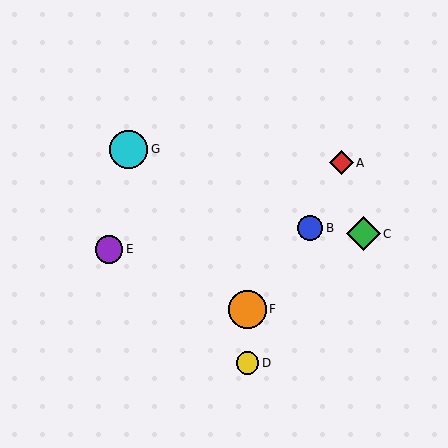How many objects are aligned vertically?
2 objects (D, F) are aligned vertically.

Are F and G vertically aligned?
No, F is at x≈248 and G is at x≈129.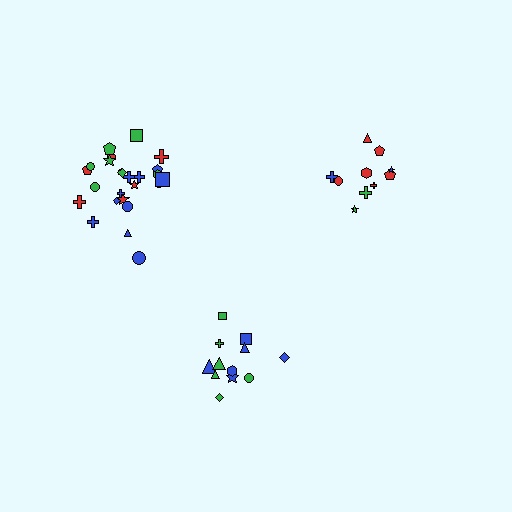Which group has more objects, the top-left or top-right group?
The top-left group.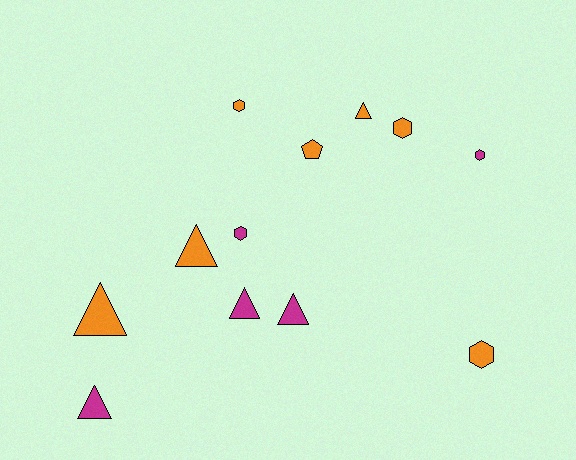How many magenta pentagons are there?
There are no magenta pentagons.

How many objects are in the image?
There are 12 objects.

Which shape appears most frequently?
Triangle, with 6 objects.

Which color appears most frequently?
Orange, with 7 objects.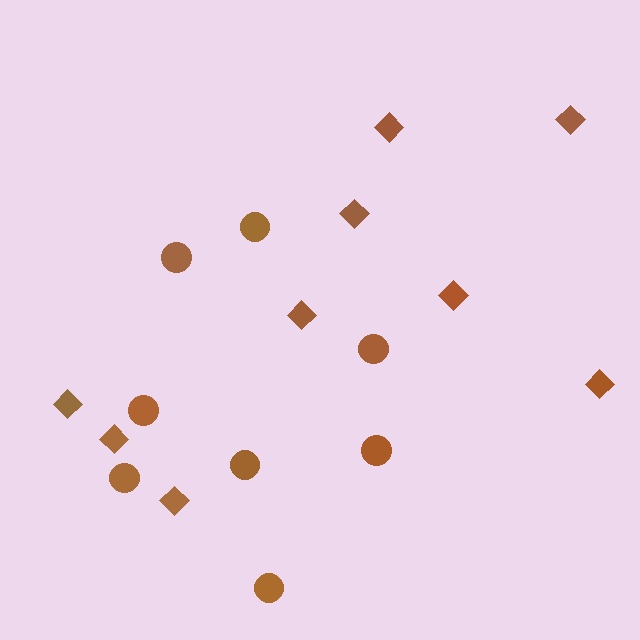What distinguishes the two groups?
There are 2 groups: one group of diamonds (9) and one group of circles (8).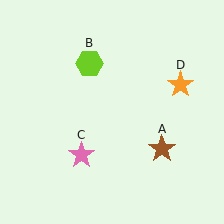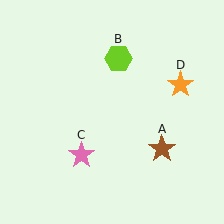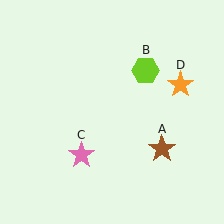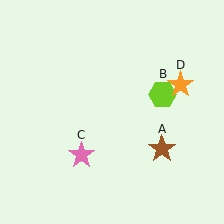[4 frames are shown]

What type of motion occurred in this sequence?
The lime hexagon (object B) rotated clockwise around the center of the scene.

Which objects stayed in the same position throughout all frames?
Brown star (object A) and pink star (object C) and orange star (object D) remained stationary.